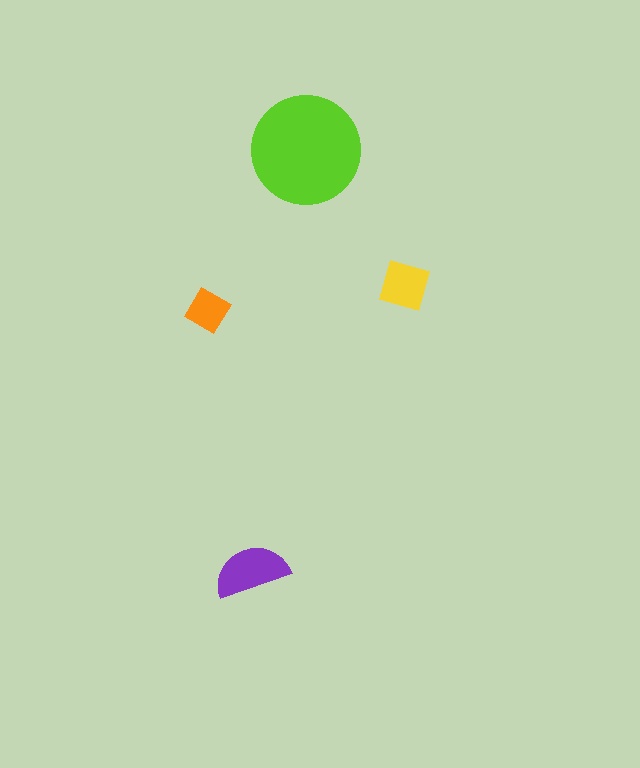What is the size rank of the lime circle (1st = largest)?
1st.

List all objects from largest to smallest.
The lime circle, the purple semicircle, the yellow square, the orange diamond.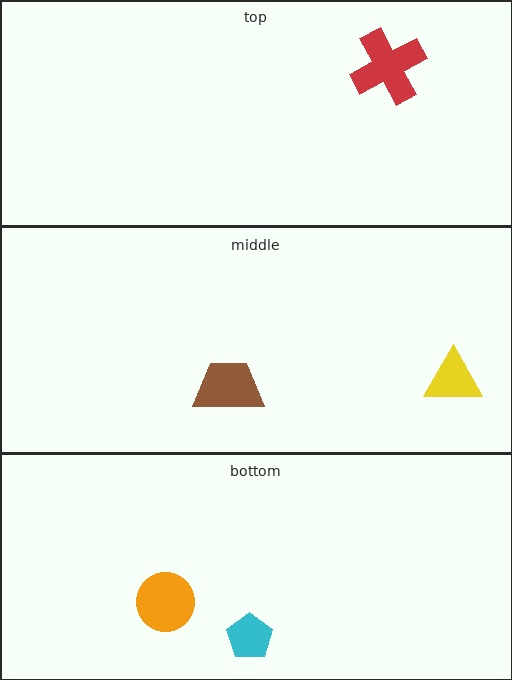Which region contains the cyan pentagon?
The bottom region.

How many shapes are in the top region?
1.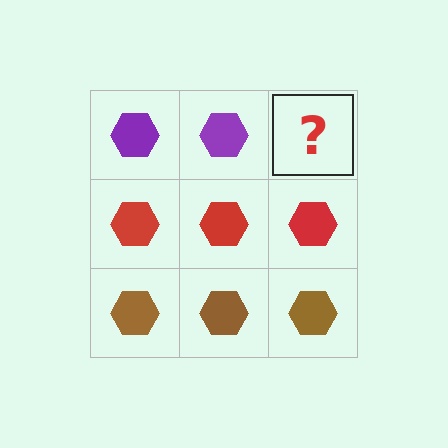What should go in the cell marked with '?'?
The missing cell should contain a purple hexagon.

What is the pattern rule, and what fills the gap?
The rule is that each row has a consistent color. The gap should be filled with a purple hexagon.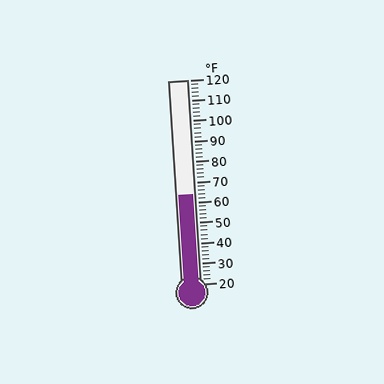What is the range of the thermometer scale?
The thermometer scale ranges from 20°F to 120°F.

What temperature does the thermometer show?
The thermometer shows approximately 64°F.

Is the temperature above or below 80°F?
The temperature is below 80°F.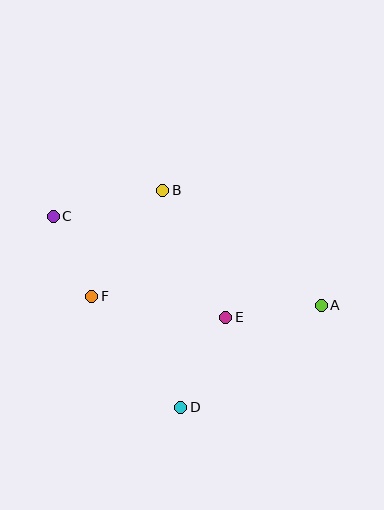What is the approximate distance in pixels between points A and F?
The distance between A and F is approximately 230 pixels.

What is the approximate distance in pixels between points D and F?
The distance between D and F is approximately 142 pixels.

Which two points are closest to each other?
Points C and F are closest to each other.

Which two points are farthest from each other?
Points A and C are farthest from each other.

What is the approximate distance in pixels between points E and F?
The distance between E and F is approximately 136 pixels.